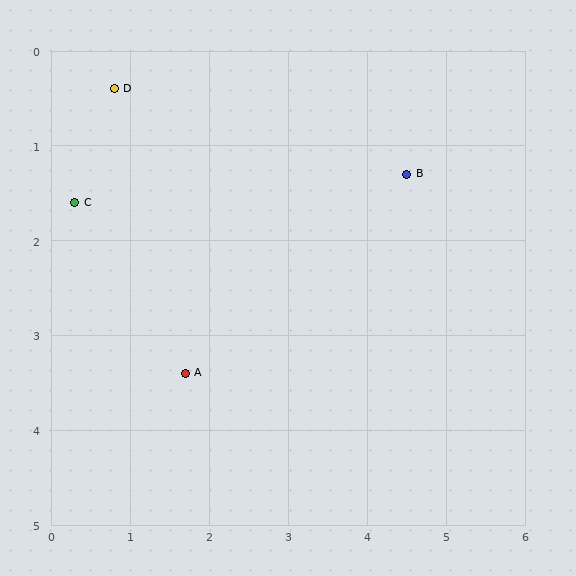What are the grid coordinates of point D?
Point D is at approximately (0.8, 0.4).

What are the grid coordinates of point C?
Point C is at approximately (0.3, 1.6).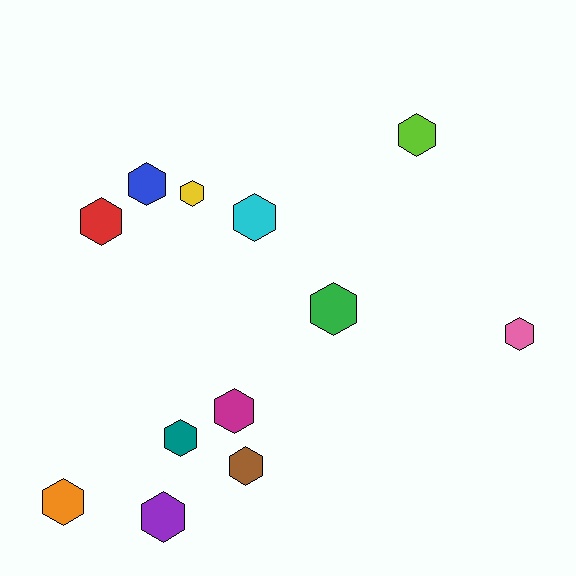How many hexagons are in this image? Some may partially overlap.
There are 12 hexagons.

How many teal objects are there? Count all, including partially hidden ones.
There is 1 teal object.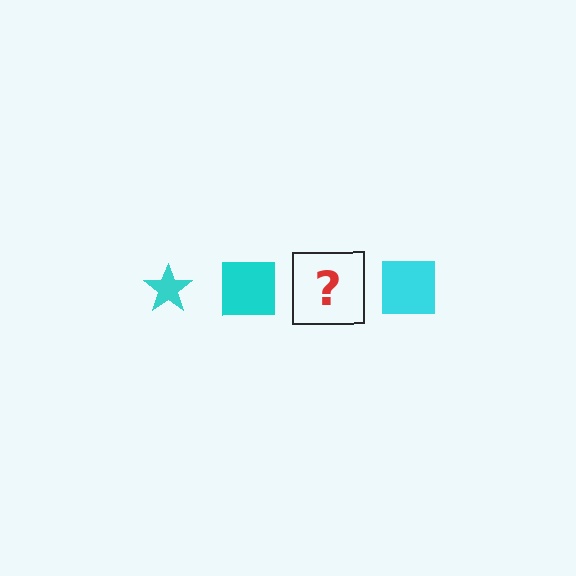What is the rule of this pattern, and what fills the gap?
The rule is that the pattern cycles through star, square shapes in cyan. The gap should be filled with a cyan star.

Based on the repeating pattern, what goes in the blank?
The blank should be a cyan star.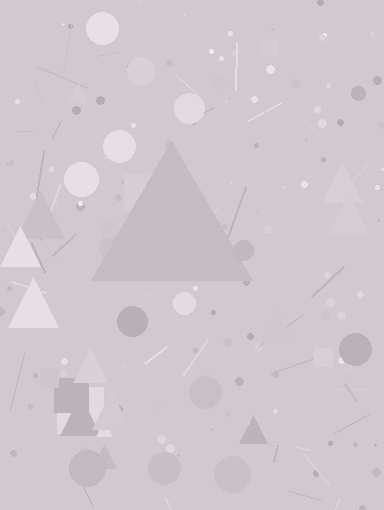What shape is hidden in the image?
A triangle is hidden in the image.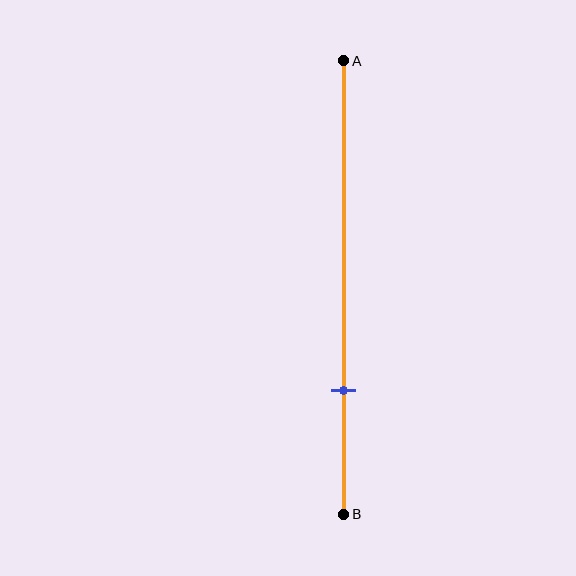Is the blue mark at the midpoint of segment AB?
No, the mark is at about 75% from A, not at the 50% midpoint.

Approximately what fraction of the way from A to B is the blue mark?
The blue mark is approximately 75% of the way from A to B.